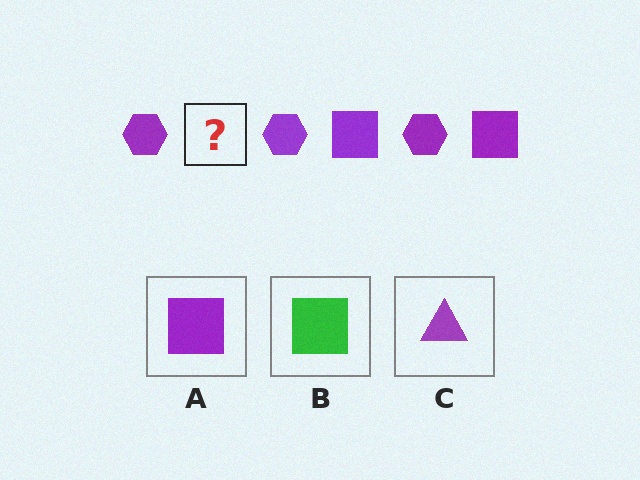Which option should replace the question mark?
Option A.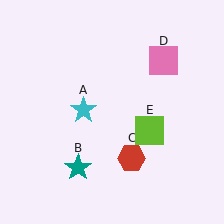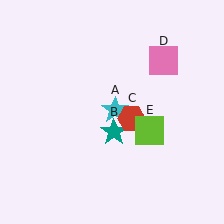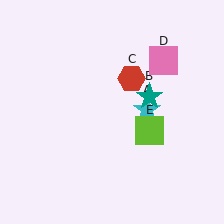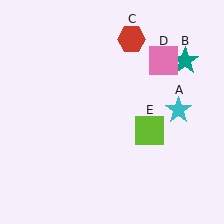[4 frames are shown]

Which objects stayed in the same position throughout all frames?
Pink square (object D) and lime square (object E) remained stationary.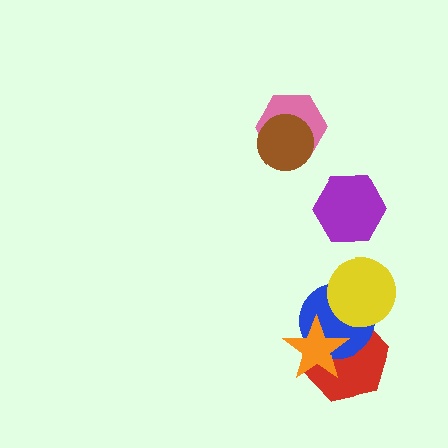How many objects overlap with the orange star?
2 objects overlap with the orange star.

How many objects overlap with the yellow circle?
2 objects overlap with the yellow circle.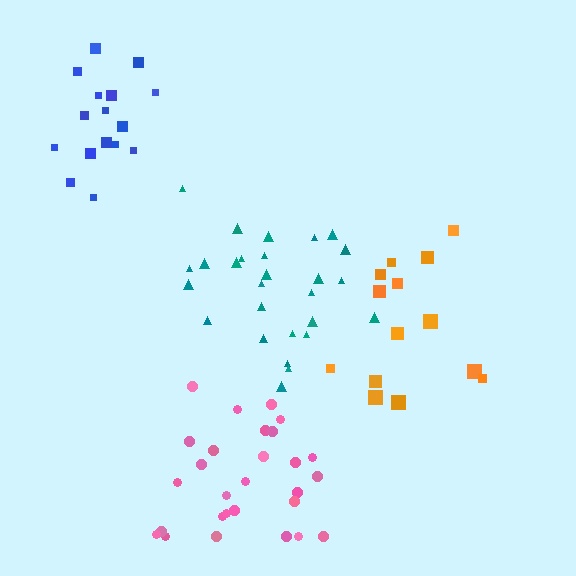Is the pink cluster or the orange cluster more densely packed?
Pink.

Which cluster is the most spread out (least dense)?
Orange.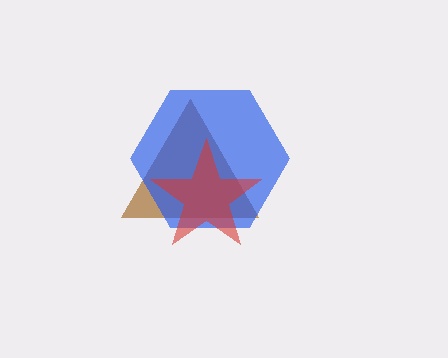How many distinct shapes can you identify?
There are 3 distinct shapes: a brown triangle, a blue hexagon, a red star.